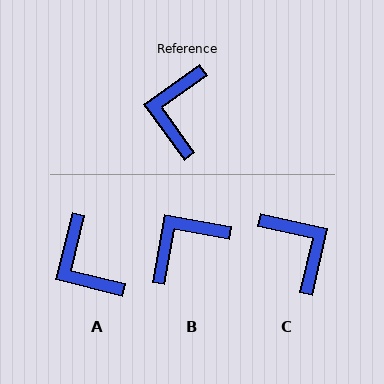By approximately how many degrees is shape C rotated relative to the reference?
Approximately 138 degrees clockwise.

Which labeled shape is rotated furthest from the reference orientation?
C, about 138 degrees away.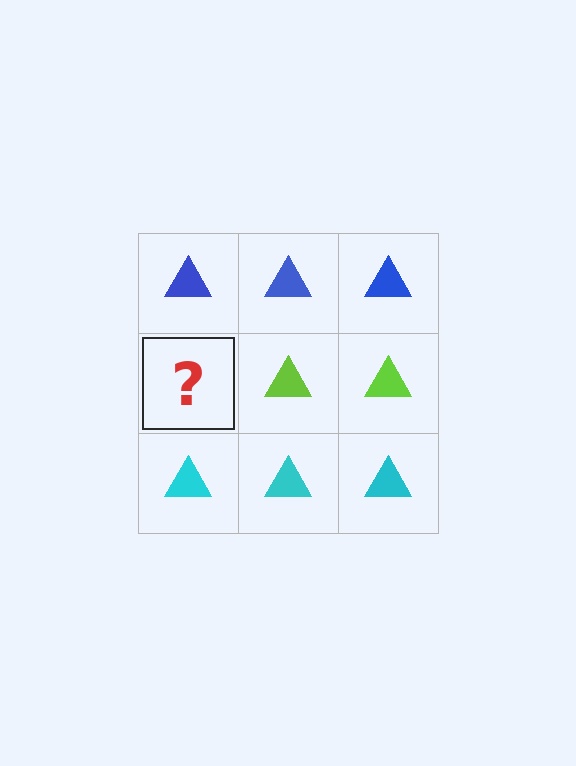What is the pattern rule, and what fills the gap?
The rule is that each row has a consistent color. The gap should be filled with a lime triangle.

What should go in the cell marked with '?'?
The missing cell should contain a lime triangle.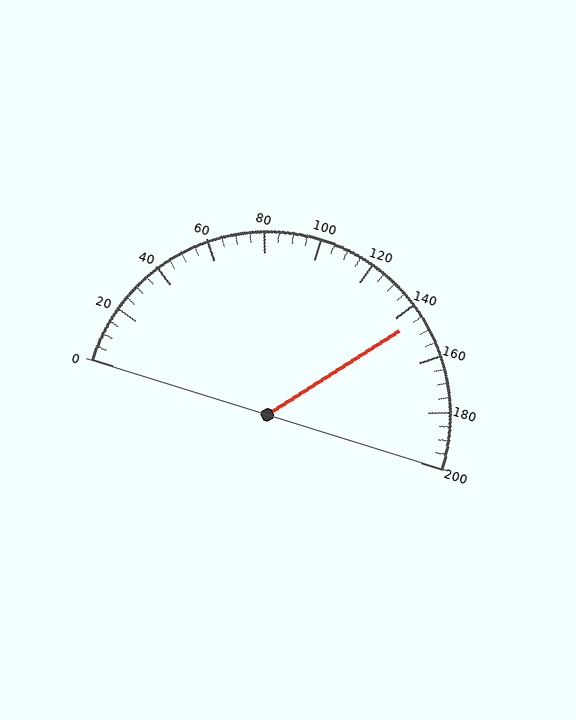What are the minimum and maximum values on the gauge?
The gauge ranges from 0 to 200.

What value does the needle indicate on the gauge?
The needle indicates approximately 145.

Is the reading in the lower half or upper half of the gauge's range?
The reading is in the upper half of the range (0 to 200).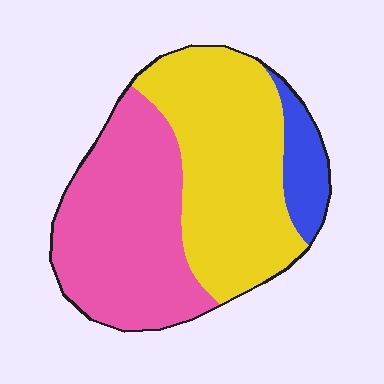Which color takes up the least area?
Blue, at roughly 10%.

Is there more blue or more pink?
Pink.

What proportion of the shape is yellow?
Yellow takes up between a quarter and a half of the shape.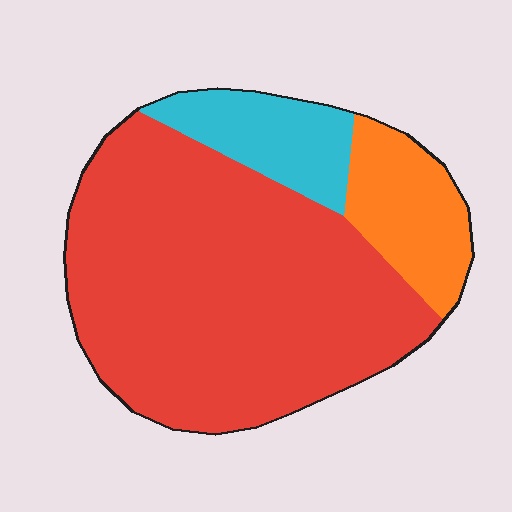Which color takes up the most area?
Red, at roughly 70%.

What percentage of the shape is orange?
Orange covers roughly 15% of the shape.